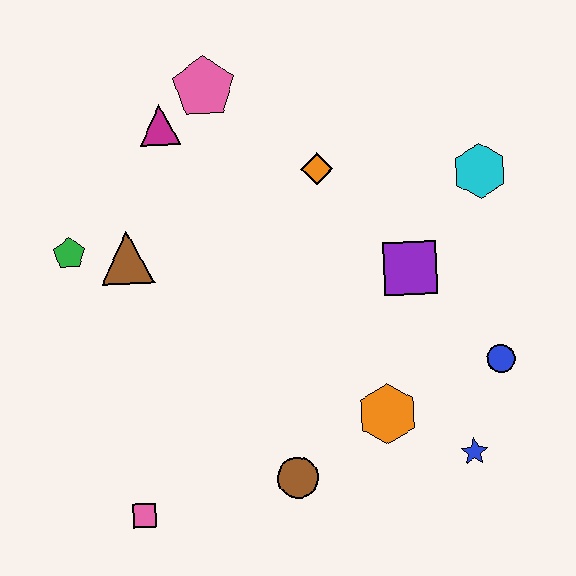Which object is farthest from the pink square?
The cyan hexagon is farthest from the pink square.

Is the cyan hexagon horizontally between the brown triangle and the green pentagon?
No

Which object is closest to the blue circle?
The blue star is closest to the blue circle.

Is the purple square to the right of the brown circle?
Yes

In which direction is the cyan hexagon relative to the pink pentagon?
The cyan hexagon is to the right of the pink pentagon.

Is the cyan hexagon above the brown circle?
Yes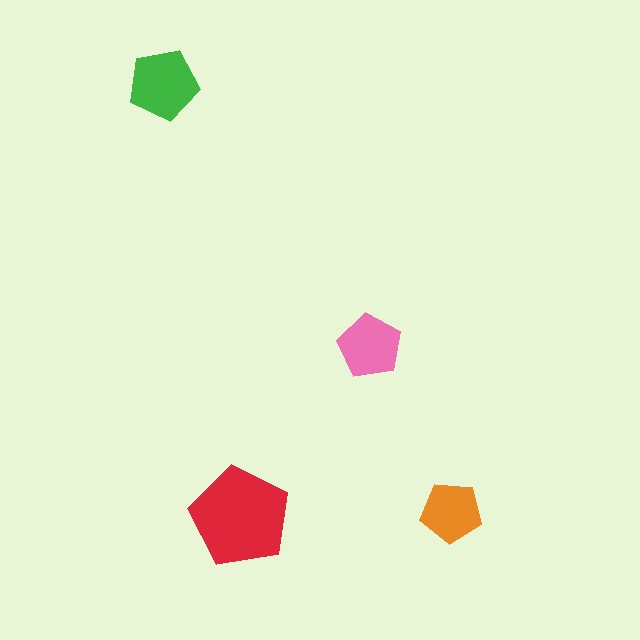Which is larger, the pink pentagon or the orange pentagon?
The pink one.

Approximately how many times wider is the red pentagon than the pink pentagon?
About 1.5 times wider.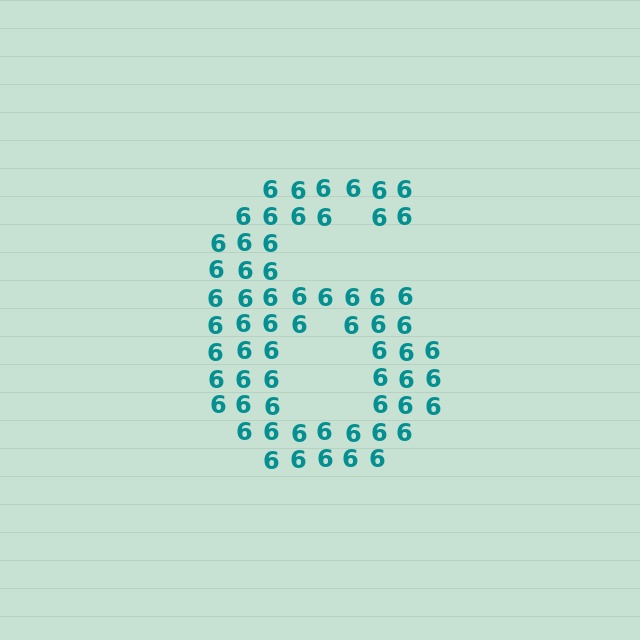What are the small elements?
The small elements are digit 6's.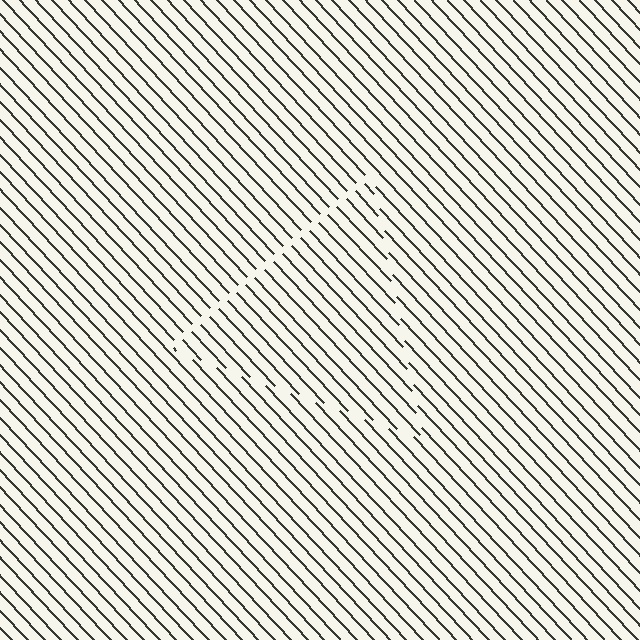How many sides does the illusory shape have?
3 sides — the line-ends trace a triangle.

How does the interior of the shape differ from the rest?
The interior of the shape contains the same grating, shifted by half a period — the contour is defined by the phase discontinuity where line-ends from the inner and outer gratings abut.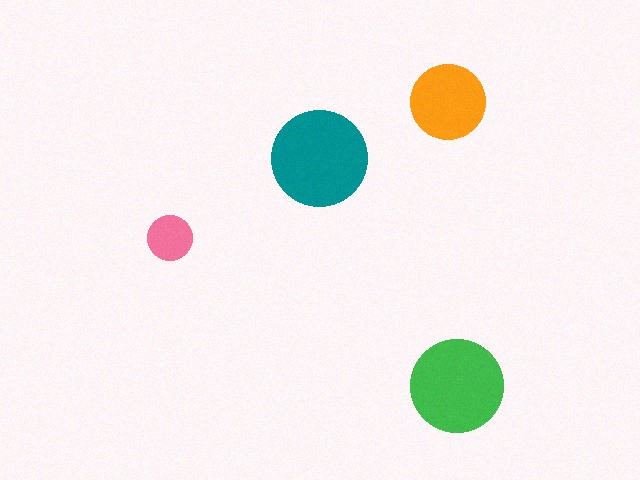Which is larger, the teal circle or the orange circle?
The teal one.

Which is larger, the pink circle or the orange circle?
The orange one.